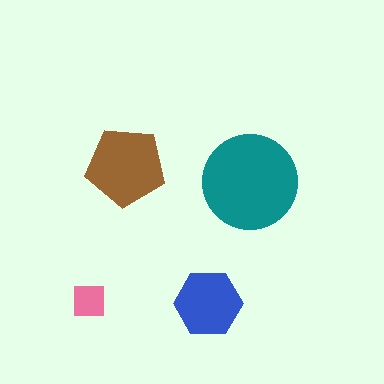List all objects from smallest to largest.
The pink square, the blue hexagon, the brown pentagon, the teal circle.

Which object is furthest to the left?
The pink square is leftmost.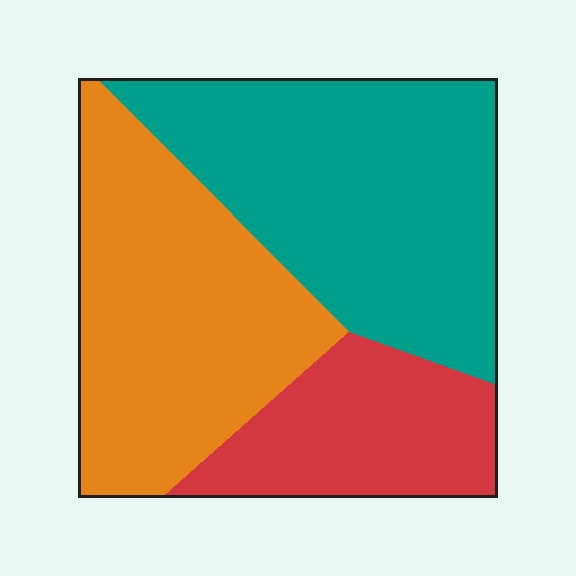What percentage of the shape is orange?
Orange covers 38% of the shape.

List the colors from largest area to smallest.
From largest to smallest: teal, orange, red.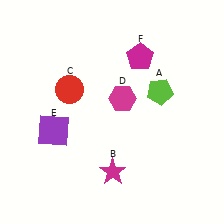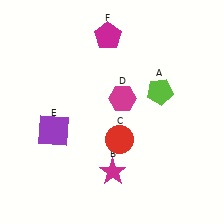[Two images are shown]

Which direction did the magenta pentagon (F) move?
The magenta pentagon (F) moved left.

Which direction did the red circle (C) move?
The red circle (C) moved down.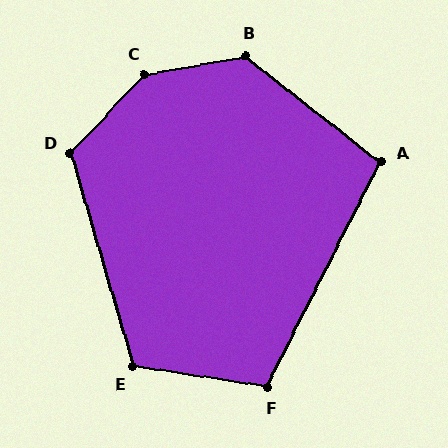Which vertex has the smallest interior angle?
A, at approximately 101 degrees.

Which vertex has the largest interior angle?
C, at approximately 144 degrees.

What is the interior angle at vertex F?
Approximately 108 degrees (obtuse).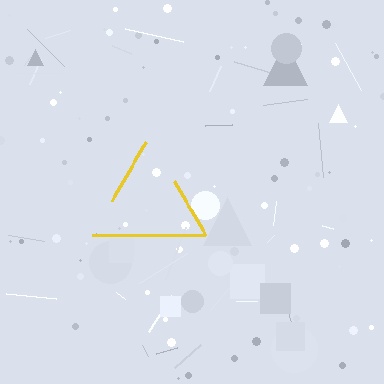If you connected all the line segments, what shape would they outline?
They would outline a triangle.